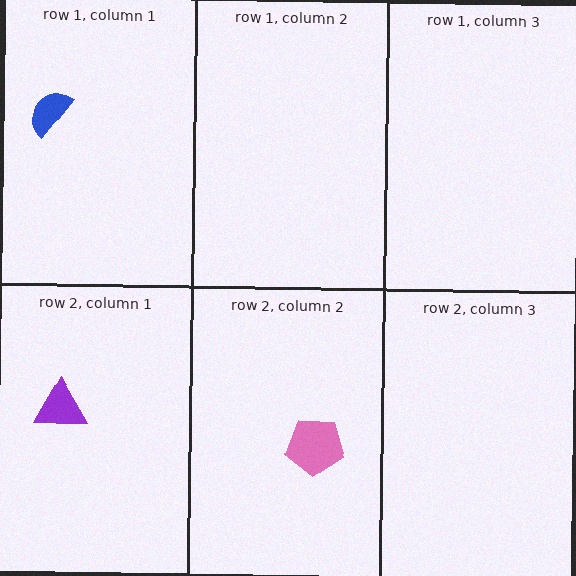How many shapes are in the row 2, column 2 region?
1.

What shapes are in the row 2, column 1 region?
The purple triangle.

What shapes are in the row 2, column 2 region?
The pink pentagon.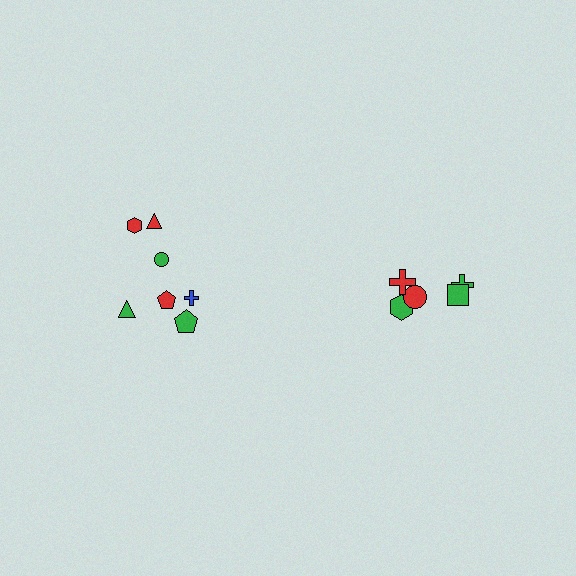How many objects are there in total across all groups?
There are 12 objects.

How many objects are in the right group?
There are 5 objects.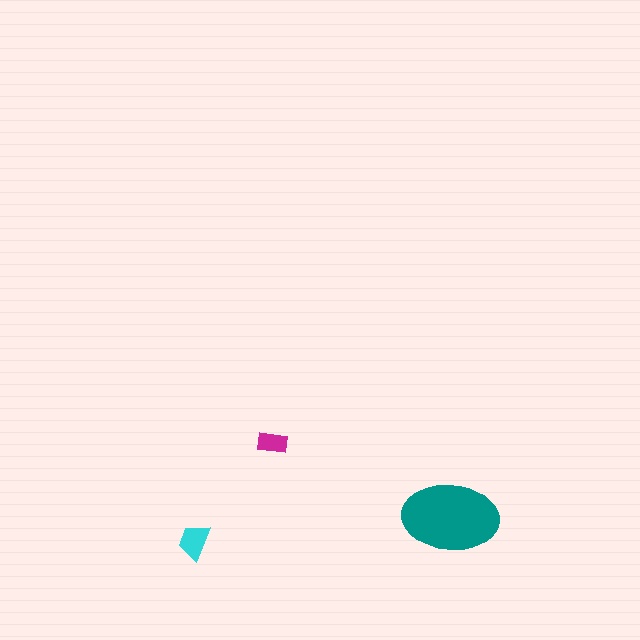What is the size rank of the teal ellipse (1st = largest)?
1st.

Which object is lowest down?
The cyan trapezoid is bottommost.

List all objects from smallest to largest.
The magenta rectangle, the cyan trapezoid, the teal ellipse.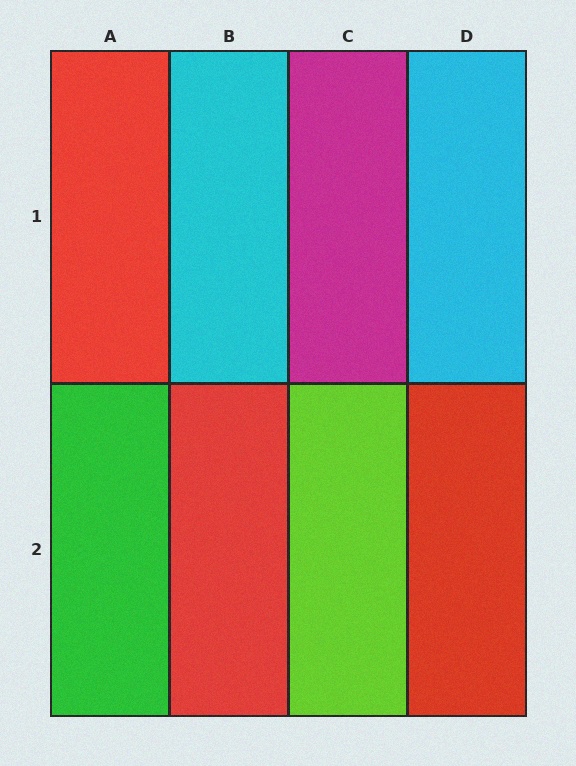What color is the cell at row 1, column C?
Magenta.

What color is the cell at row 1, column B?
Cyan.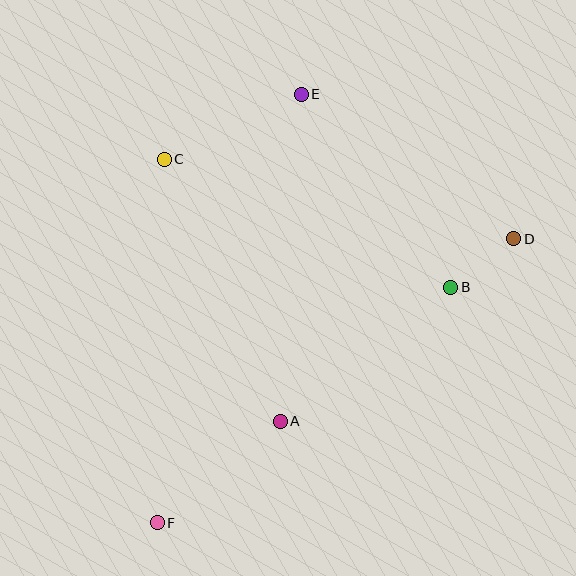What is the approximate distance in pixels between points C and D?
The distance between C and D is approximately 359 pixels.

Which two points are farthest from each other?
Points D and F are farthest from each other.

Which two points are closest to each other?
Points B and D are closest to each other.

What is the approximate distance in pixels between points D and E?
The distance between D and E is approximately 257 pixels.